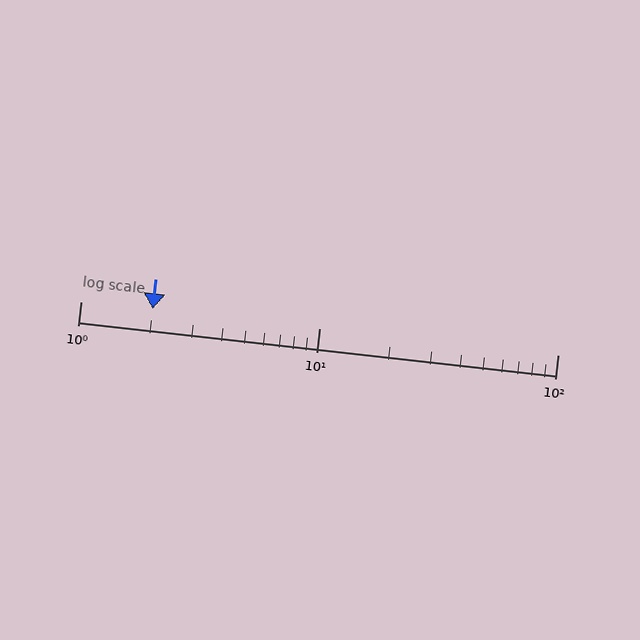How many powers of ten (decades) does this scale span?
The scale spans 2 decades, from 1 to 100.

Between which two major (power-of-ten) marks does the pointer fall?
The pointer is between 1 and 10.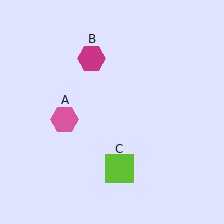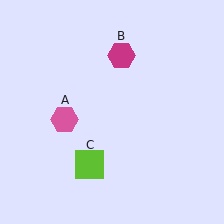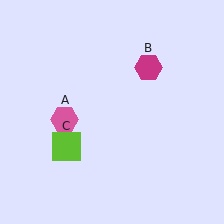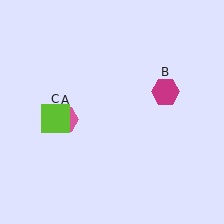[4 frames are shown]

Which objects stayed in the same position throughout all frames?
Pink hexagon (object A) remained stationary.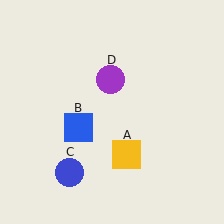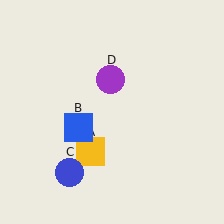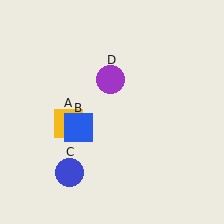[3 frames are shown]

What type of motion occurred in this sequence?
The yellow square (object A) rotated clockwise around the center of the scene.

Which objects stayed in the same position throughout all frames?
Blue square (object B) and blue circle (object C) and purple circle (object D) remained stationary.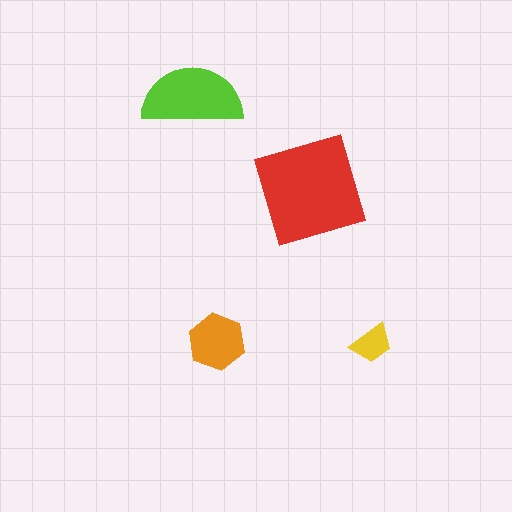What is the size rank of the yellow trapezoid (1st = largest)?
4th.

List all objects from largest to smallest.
The red diamond, the lime semicircle, the orange hexagon, the yellow trapezoid.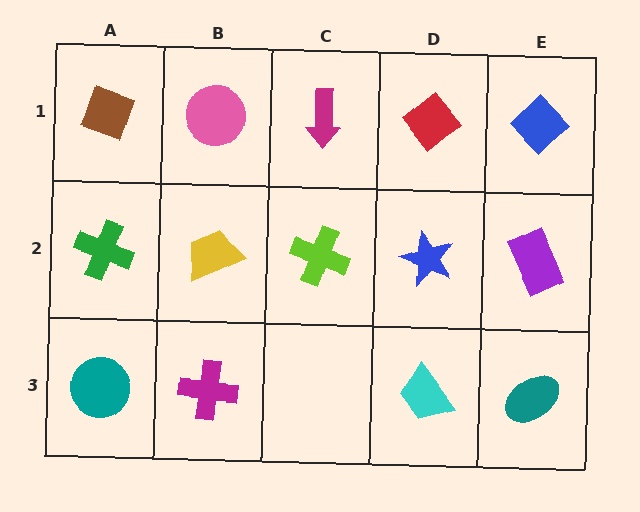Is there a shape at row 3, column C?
No, that cell is empty.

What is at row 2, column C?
A lime cross.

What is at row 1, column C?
A magenta arrow.